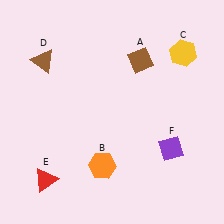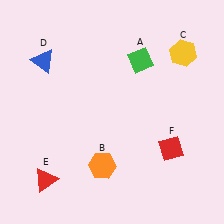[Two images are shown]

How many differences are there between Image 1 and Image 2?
There are 3 differences between the two images.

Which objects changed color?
A changed from brown to green. D changed from brown to blue. F changed from purple to red.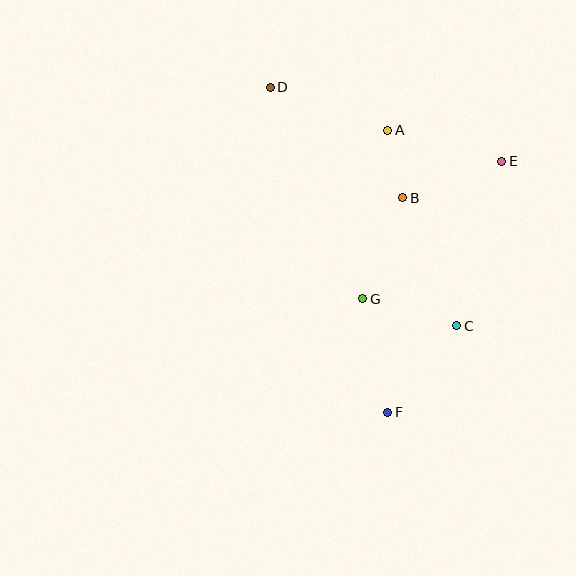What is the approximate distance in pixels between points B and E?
The distance between B and E is approximately 105 pixels.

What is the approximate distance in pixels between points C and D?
The distance between C and D is approximately 303 pixels.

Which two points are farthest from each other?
Points D and F are farthest from each other.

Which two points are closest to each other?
Points A and B are closest to each other.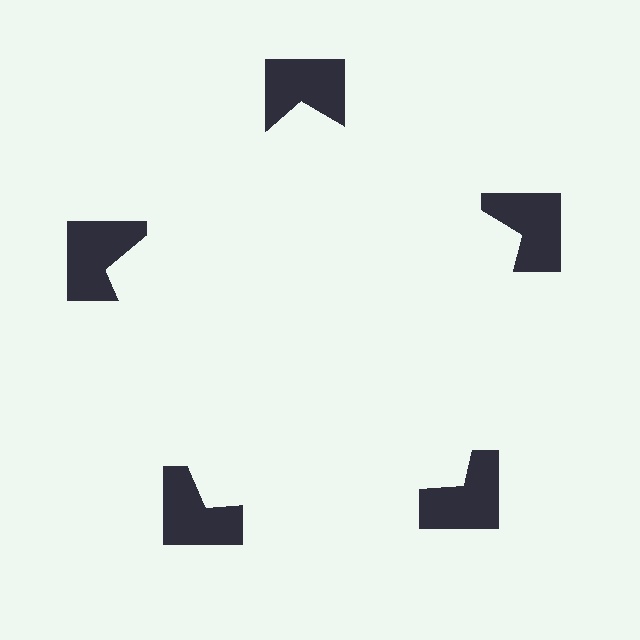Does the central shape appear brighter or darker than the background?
It typically appears slightly brighter than the background, even though no actual brightness change is drawn.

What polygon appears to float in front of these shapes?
An illusory pentagon — its edges are inferred from the aligned wedge cuts in the notched squares, not physically drawn.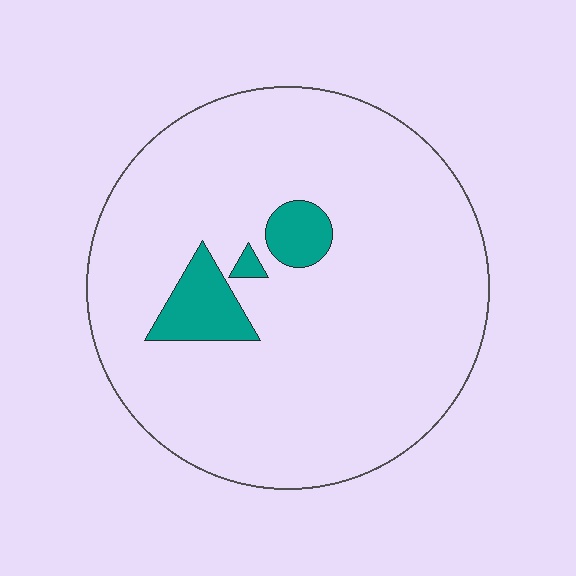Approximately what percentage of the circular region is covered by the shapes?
Approximately 10%.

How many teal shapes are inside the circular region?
3.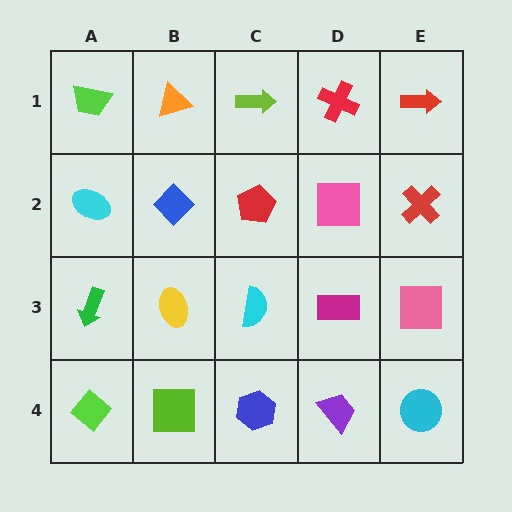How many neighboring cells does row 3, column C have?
4.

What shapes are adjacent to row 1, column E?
A red cross (row 2, column E), a red cross (row 1, column D).